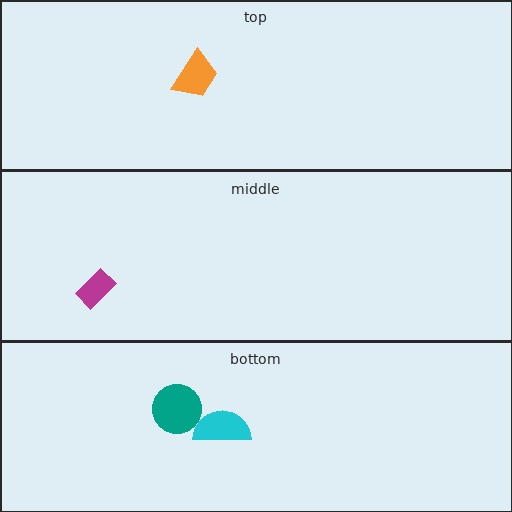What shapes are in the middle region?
The magenta rectangle.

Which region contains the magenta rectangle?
The middle region.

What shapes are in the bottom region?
The teal circle, the cyan semicircle.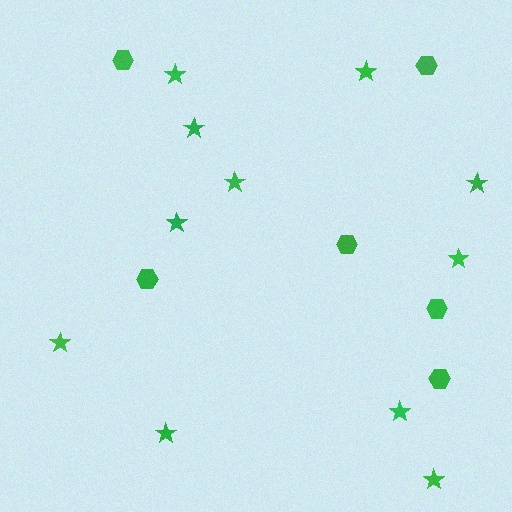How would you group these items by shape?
There are 2 groups: one group of hexagons (6) and one group of stars (11).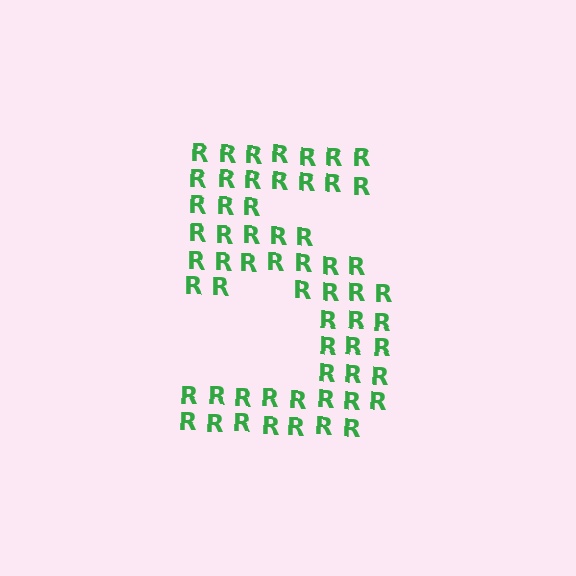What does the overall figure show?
The overall figure shows the digit 5.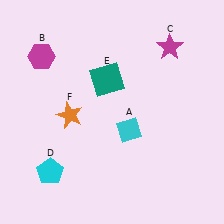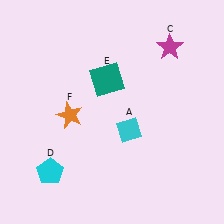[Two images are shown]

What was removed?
The magenta hexagon (B) was removed in Image 2.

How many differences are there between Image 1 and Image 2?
There is 1 difference between the two images.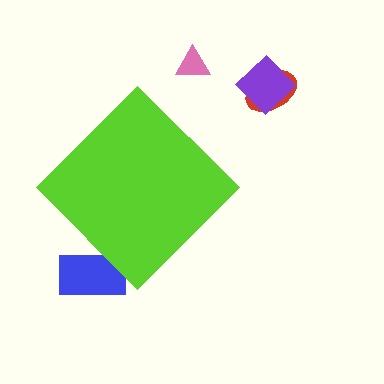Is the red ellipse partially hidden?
No, the red ellipse is fully visible.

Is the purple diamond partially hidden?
No, the purple diamond is fully visible.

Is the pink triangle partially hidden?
No, the pink triangle is fully visible.